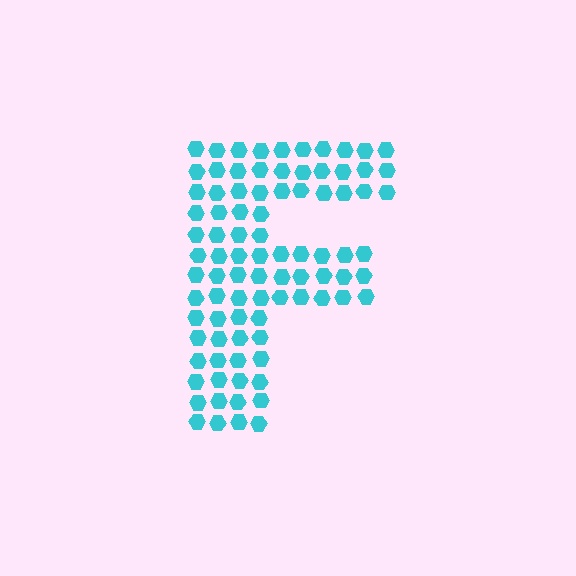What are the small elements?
The small elements are hexagons.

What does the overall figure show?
The overall figure shows the letter F.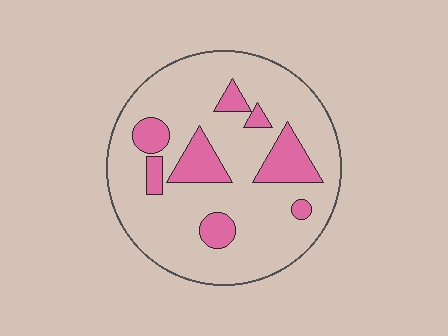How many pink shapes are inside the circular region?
8.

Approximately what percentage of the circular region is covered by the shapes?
Approximately 20%.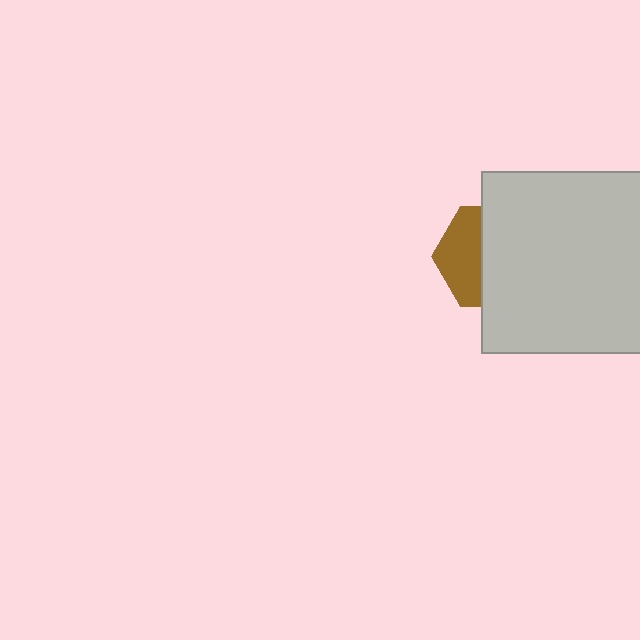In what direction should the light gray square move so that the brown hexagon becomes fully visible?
The light gray square should move right. That is the shortest direction to clear the overlap and leave the brown hexagon fully visible.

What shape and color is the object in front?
The object in front is a light gray square.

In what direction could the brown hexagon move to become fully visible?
The brown hexagon could move left. That would shift it out from behind the light gray square entirely.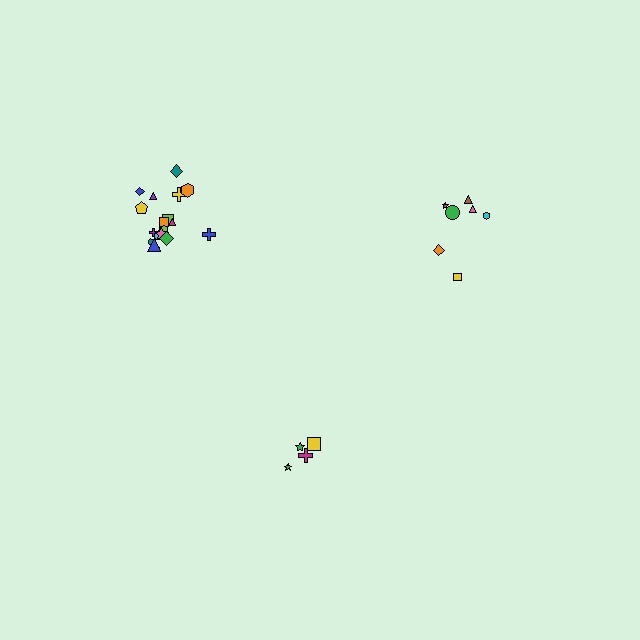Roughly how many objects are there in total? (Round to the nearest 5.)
Roughly 30 objects in total.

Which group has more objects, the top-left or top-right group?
The top-left group.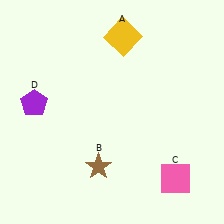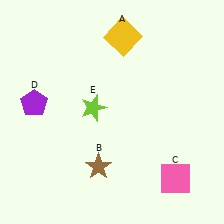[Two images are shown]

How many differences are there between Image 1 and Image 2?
There is 1 difference between the two images.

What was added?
A lime star (E) was added in Image 2.